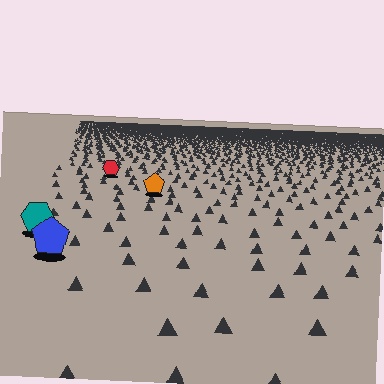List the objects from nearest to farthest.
From nearest to farthest: the blue pentagon, the teal hexagon, the orange pentagon, the red hexagon.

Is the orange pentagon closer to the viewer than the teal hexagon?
No. The teal hexagon is closer — you can tell from the texture gradient: the ground texture is coarser near it.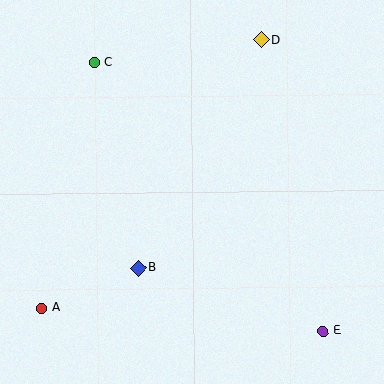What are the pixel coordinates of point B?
Point B is at (138, 268).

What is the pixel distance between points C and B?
The distance between C and B is 210 pixels.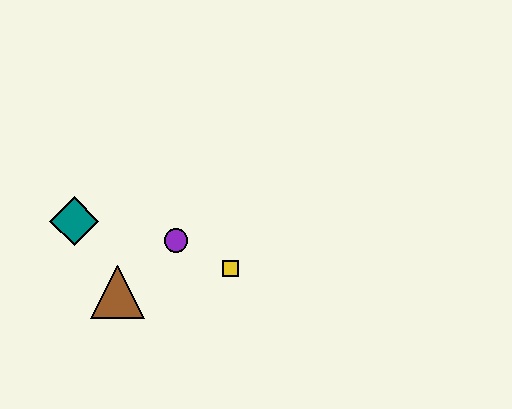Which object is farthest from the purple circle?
The teal diamond is farthest from the purple circle.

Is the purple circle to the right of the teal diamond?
Yes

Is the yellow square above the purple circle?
No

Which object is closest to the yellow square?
The purple circle is closest to the yellow square.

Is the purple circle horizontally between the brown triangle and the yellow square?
Yes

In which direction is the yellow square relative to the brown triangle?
The yellow square is to the right of the brown triangle.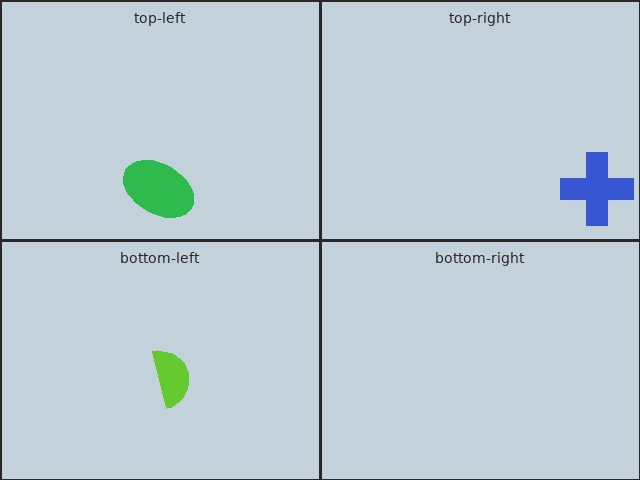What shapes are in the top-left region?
The green ellipse.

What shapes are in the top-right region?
The blue cross.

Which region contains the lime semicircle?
The bottom-left region.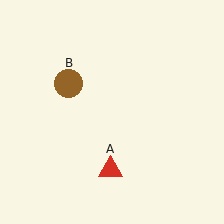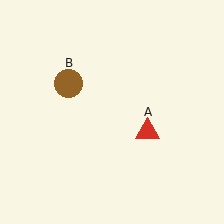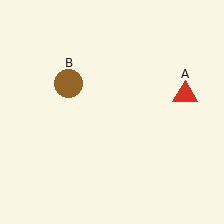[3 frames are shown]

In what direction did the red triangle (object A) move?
The red triangle (object A) moved up and to the right.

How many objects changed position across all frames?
1 object changed position: red triangle (object A).